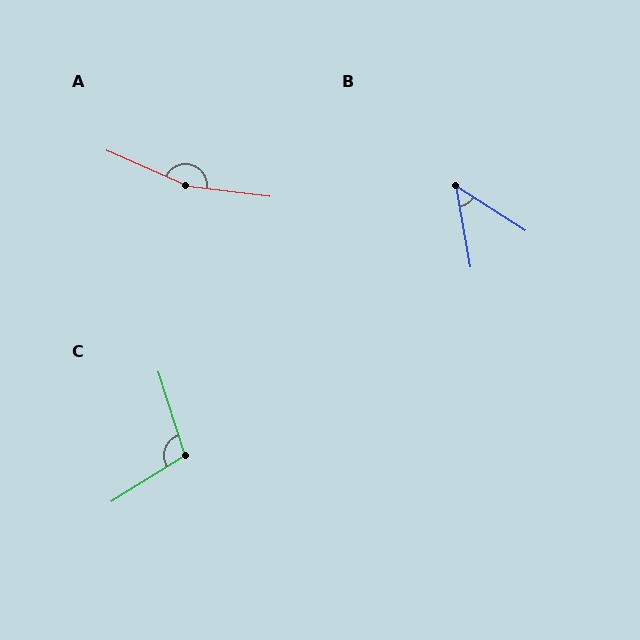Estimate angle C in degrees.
Approximately 104 degrees.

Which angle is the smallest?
B, at approximately 47 degrees.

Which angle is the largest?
A, at approximately 163 degrees.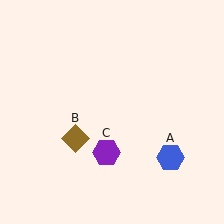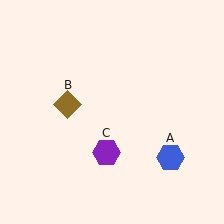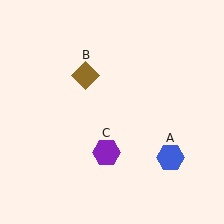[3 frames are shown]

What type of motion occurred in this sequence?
The brown diamond (object B) rotated clockwise around the center of the scene.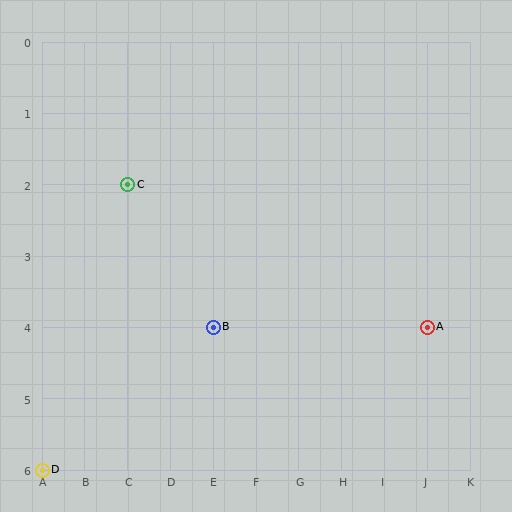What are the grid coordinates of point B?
Point B is at grid coordinates (E, 4).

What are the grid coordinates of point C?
Point C is at grid coordinates (C, 2).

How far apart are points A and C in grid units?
Points A and C are 7 columns and 2 rows apart (about 7.3 grid units diagonally).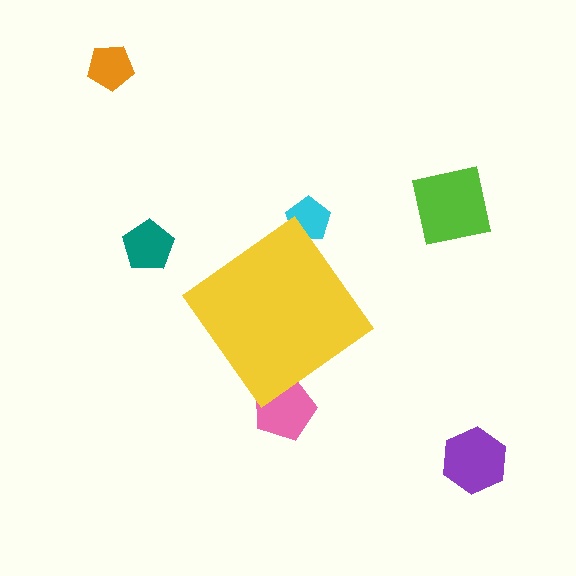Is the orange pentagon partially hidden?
No, the orange pentagon is fully visible.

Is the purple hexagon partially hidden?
No, the purple hexagon is fully visible.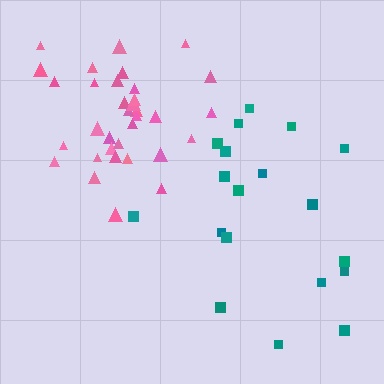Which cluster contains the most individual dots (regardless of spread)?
Pink (34).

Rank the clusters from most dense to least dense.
pink, teal.